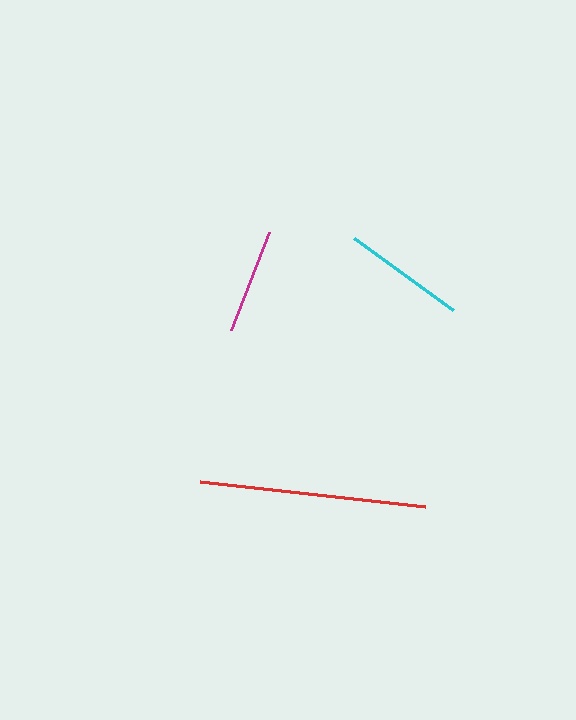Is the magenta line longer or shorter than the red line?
The red line is longer than the magenta line.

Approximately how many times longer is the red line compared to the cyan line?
The red line is approximately 1.8 times the length of the cyan line.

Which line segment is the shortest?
The magenta line is the shortest at approximately 106 pixels.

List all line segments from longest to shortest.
From longest to shortest: red, cyan, magenta.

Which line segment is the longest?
The red line is the longest at approximately 226 pixels.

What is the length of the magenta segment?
The magenta segment is approximately 106 pixels long.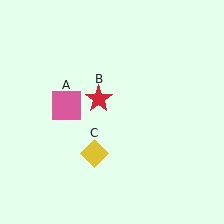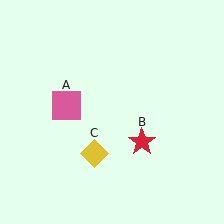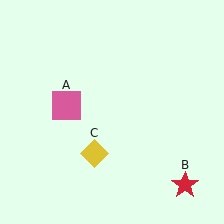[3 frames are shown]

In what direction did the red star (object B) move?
The red star (object B) moved down and to the right.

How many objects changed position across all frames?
1 object changed position: red star (object B).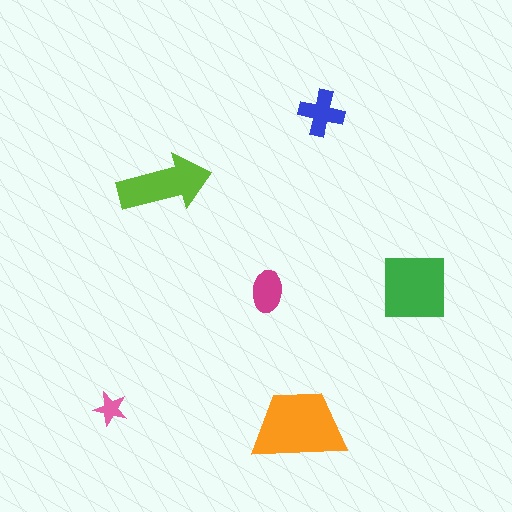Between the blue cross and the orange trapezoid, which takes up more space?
The orange trapezoid.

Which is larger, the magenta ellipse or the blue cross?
The blue cross.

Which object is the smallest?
The pink star.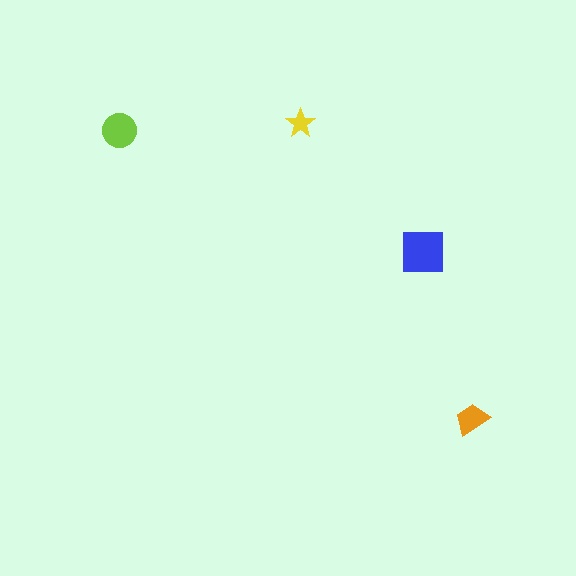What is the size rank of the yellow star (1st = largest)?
4th.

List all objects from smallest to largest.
The yellow star, the orange trapezoid, the lime circle, the blue square.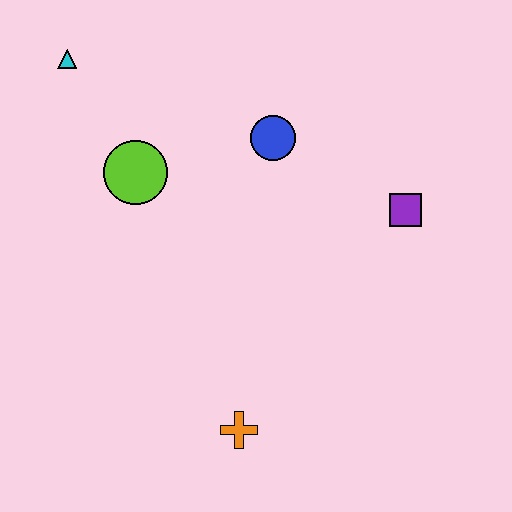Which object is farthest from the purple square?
The cyan triangle is farthest from the purple square.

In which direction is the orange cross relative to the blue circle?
The orange cross is below the blue circle.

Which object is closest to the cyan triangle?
The lime circle is closest to the cyan triangle.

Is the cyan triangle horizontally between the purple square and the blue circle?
No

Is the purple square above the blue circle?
No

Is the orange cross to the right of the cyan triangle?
Yes